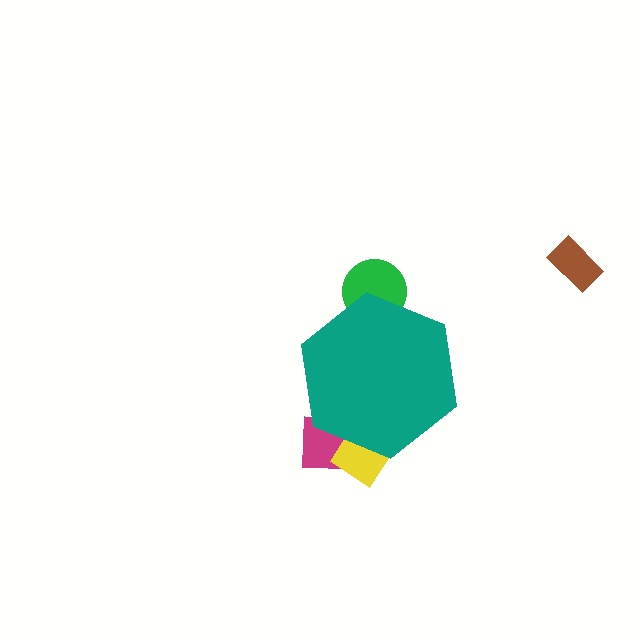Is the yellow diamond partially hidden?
Yes, the yellow diamond is partially hidden behind the teal hexagon.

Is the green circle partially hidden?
Yes, the green circle is partially hidden behind the teal hexagon.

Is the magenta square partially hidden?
Yes, the magenta square is partially hidden behind the teal hexagon.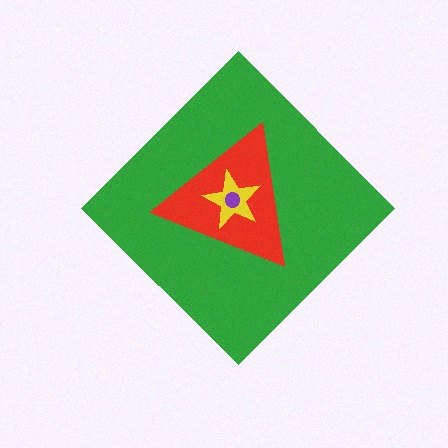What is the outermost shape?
The green diamond.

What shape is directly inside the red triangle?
The yellow star.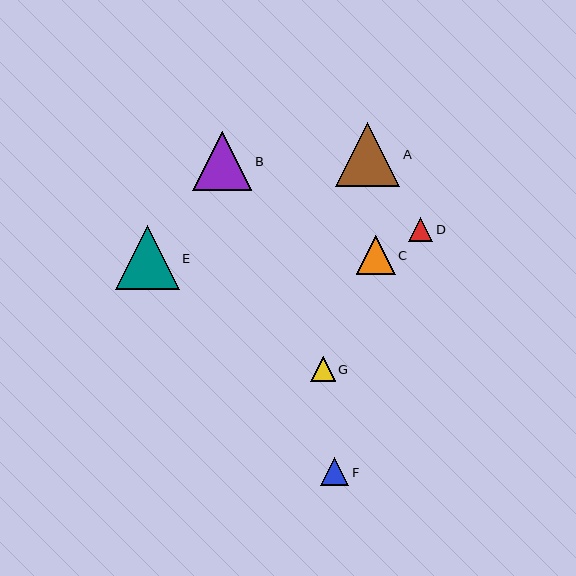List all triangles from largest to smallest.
From largest to smallest: A, E, B, C, F, G, D.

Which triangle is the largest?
Triangle A is the largest with a size of approximately 64 pixels.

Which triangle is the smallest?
Triangle D is the smallest with a size of approximately 24 pixels.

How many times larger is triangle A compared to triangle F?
Triangle A is approximately 2.3 times the size of triangle F.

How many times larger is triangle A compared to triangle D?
Triangle A is approximately 2.7 times the size of triangle D.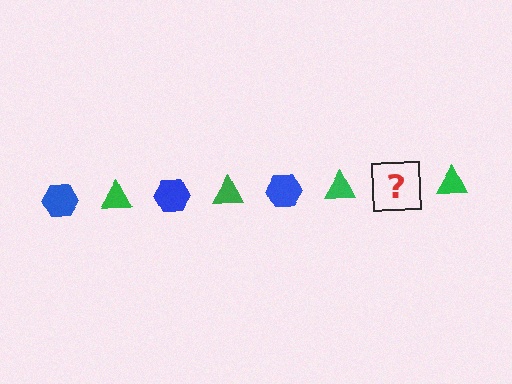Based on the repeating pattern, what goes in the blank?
The blank should be a blue hexagon.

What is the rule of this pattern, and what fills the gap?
The rule is that the pattern alternates between blue hexagon and green triangle. The gap should be filled with a blue hexagon.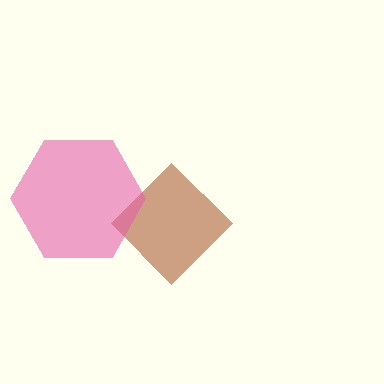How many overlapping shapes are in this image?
There are 2 overlapping shapes in the image.